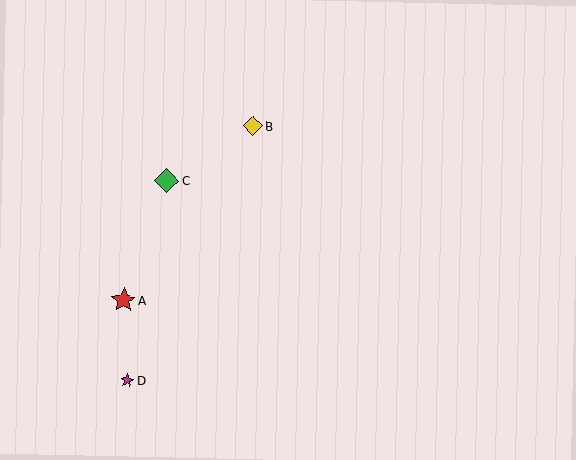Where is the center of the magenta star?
The center of the magenta star is at (127, 380).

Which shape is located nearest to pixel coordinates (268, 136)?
The yellow diamond (labeled B) at (253, 126) is nearest to that location.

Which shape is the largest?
The green diamond (labeled C) is the largest.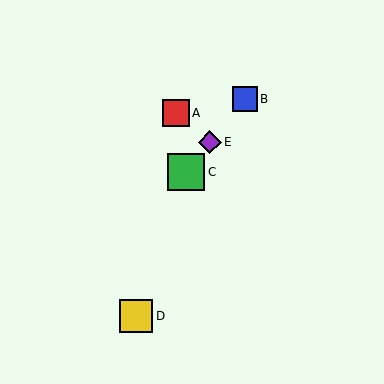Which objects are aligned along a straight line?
Objects B, C, E are aligned along a straight line.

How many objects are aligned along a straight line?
3 objects (B, C, E) are aligned along a straight line.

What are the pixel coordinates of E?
Object E is at (210, 142).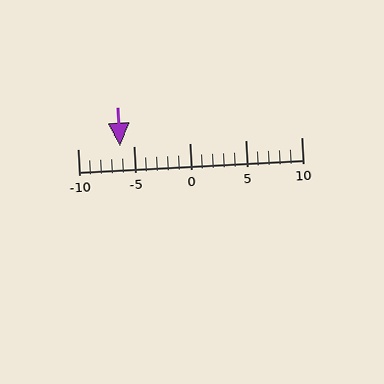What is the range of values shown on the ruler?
The ruler shows values from -10 to 10.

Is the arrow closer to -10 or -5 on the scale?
The arrow is closer to -5.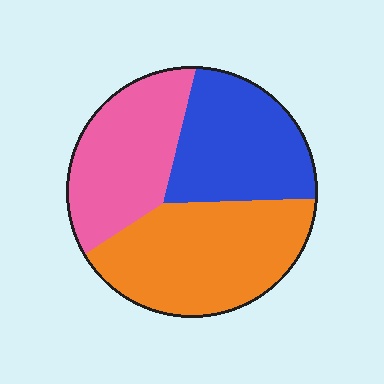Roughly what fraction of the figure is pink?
Pink takes up about one third (1/3) of the figure.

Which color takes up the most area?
Orange, at roughly 40%.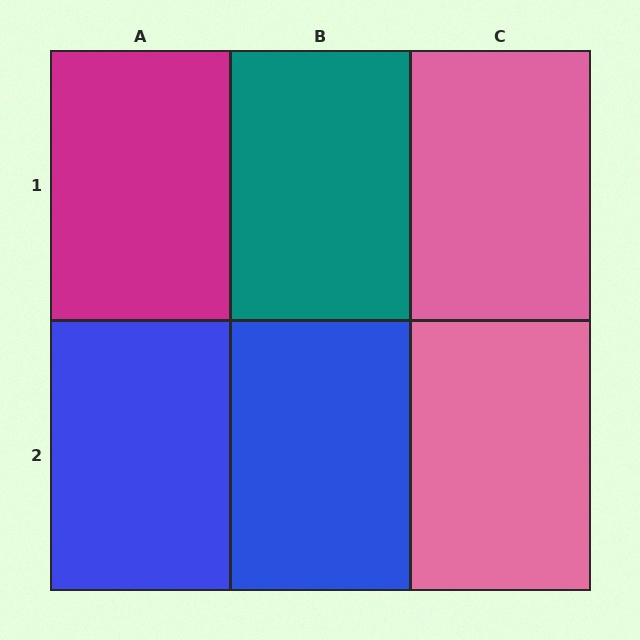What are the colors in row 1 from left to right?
Magenta, teal, pink.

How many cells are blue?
2 cells are blue.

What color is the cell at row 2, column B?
Blue.